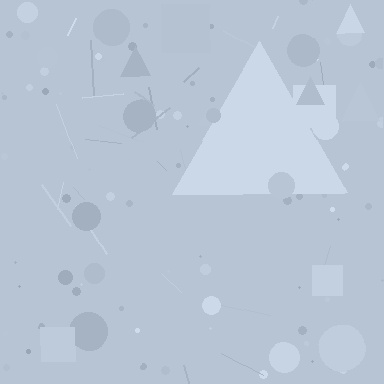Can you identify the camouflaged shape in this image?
The camouflaged shape is a triangle.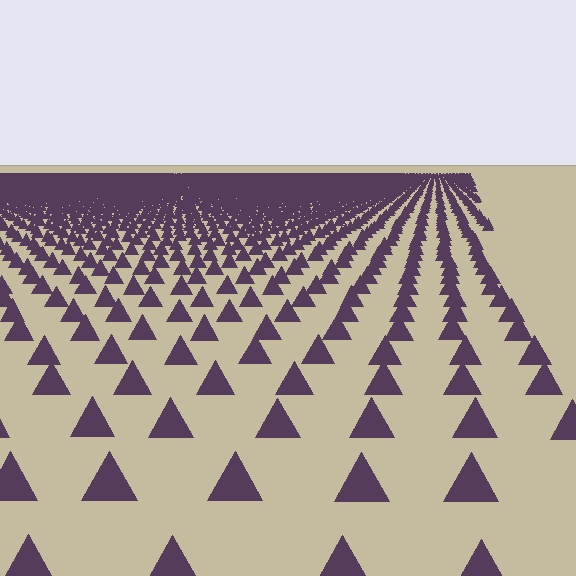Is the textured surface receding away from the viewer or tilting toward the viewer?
The surface is receding away from the viewer. Texture elements get smaller and denser toward the top.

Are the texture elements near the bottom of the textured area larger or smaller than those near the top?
Larger. Near the bottom, elements are closer to the viewer and appear at a bigger on-screen size.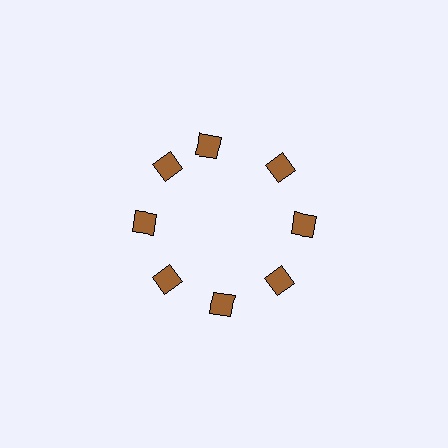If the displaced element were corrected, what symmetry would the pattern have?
It would have 8-fold rotational symmetry — the pattern would map onto itself every 45 degrees.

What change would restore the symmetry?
The symmetry would be restored by rotating it back into even spacing with its neighbors so that all 8 squares sit at equal angles and equal distance from the center.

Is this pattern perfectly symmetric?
No. The 8 brown squares are arranged in a ring, but one element near the 12 o'clock position is rotated out of alignment along the ring, breaking the 8-fold rotational symmetry.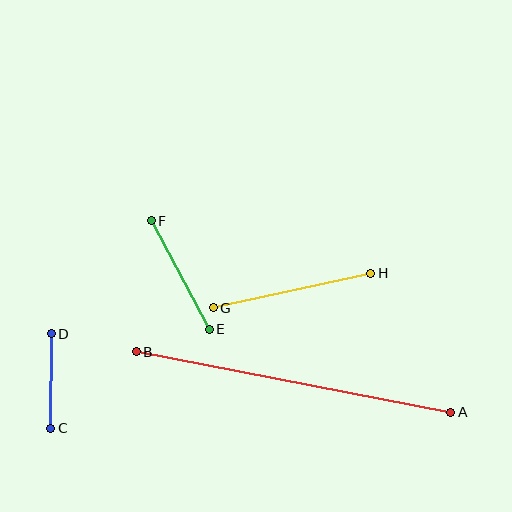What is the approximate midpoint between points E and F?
The midpoint is at approximately (180, 275) pixels.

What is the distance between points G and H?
The distance is approximately 162 pixels.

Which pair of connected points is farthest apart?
Points A and B are farthest apart.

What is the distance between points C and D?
The distance is approximately 94 pixels.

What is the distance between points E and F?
The distance is approximately 123 pixels.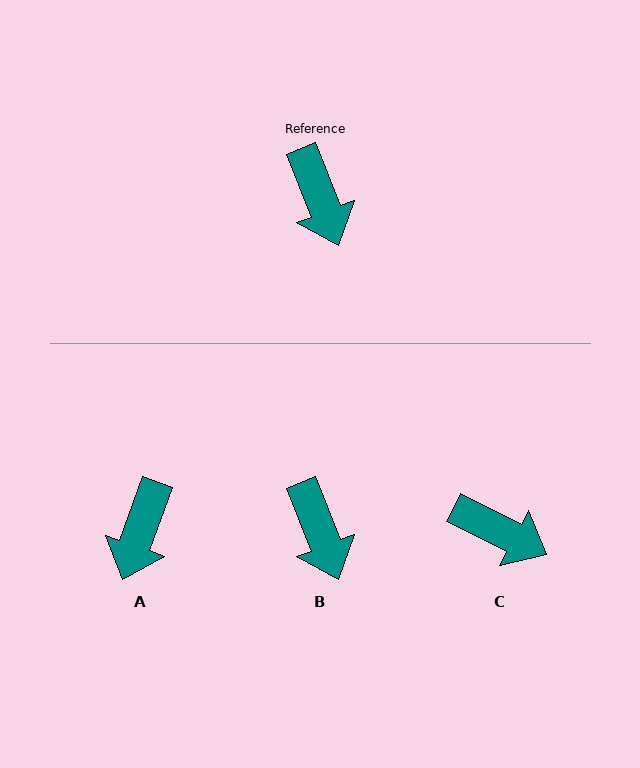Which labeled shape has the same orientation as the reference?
B.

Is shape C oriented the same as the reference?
No, it is off by about 42 degrees.